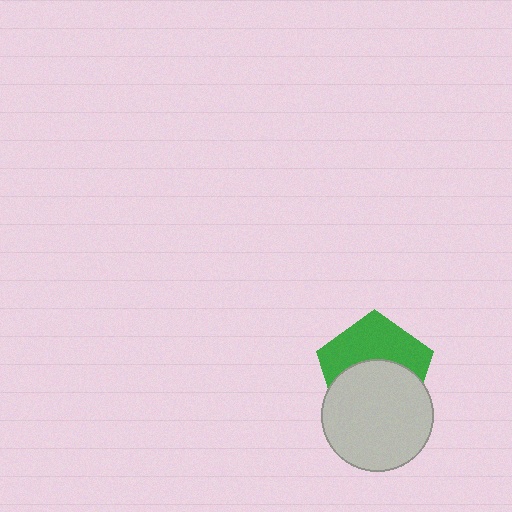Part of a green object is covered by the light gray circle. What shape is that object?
It is a pentagon.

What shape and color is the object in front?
The object in front is a light gray circle.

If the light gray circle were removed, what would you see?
You would see the complete green pentagon.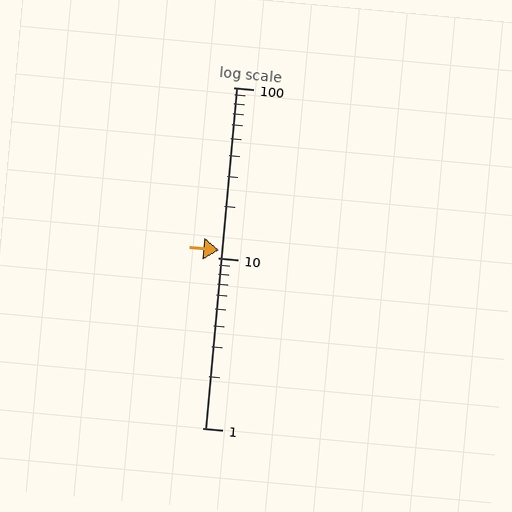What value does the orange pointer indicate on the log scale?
The pointer indicates approximately 11.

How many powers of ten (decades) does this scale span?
The scale spans 2 decades, from 1 to 100.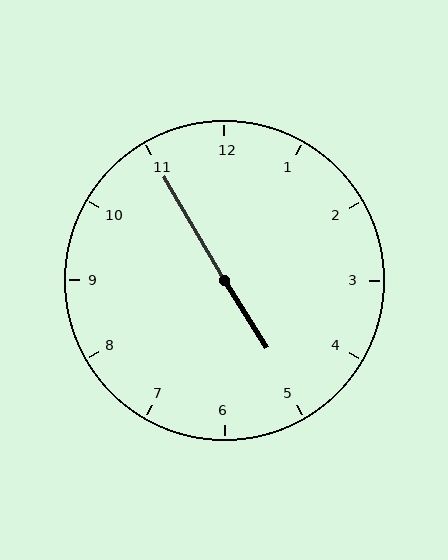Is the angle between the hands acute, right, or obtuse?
It is obtuse.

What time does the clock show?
4:55.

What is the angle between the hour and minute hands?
Approximately 178 degrees.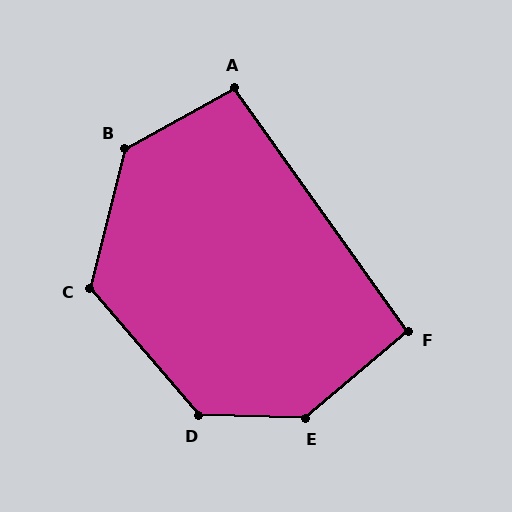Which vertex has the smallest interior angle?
F, at approximately 95 degrees.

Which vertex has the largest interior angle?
E, at approximately 138 degrees.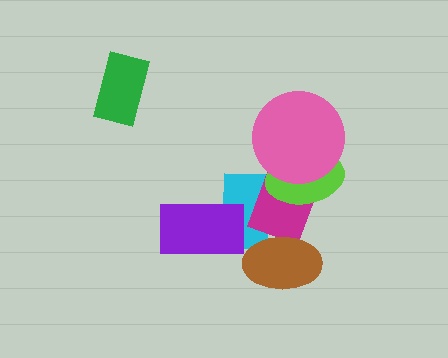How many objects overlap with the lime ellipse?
3 objects overlap with the lime ellipse.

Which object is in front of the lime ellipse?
The pink circle is in front of the lime ellipse.